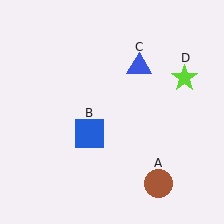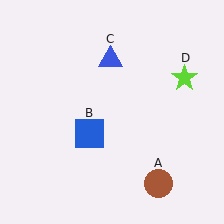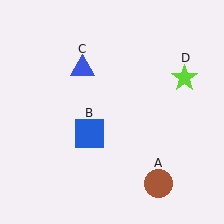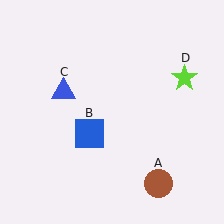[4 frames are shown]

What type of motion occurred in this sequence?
The blue triangle (object C) rotated counterclockwise around the center of the scene.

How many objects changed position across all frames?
1 object changed position: blue triangle (object C).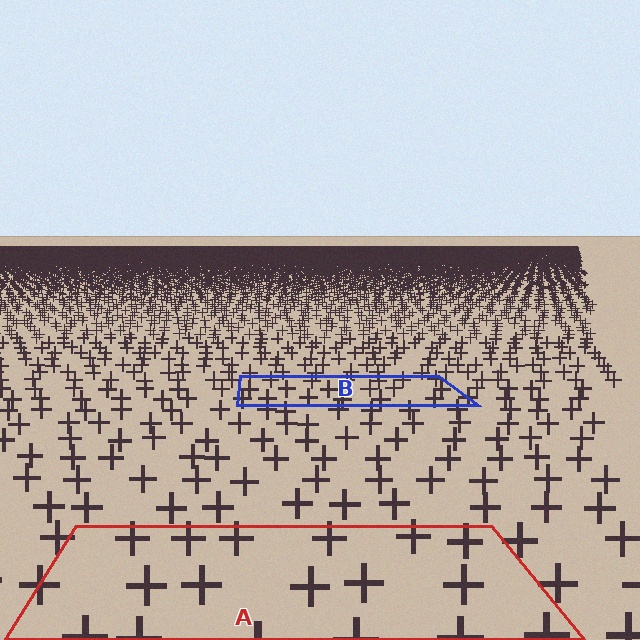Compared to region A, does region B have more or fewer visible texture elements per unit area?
Region B has more texture elements per unit area — they are packed more densely because it is farther away.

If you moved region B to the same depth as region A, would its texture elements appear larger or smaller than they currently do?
They would appear larger. At a closer depth, the same texture elements are projected at a bigger on-screen size.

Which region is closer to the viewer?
Region A is closer. The texture elements there are larger and more spread out.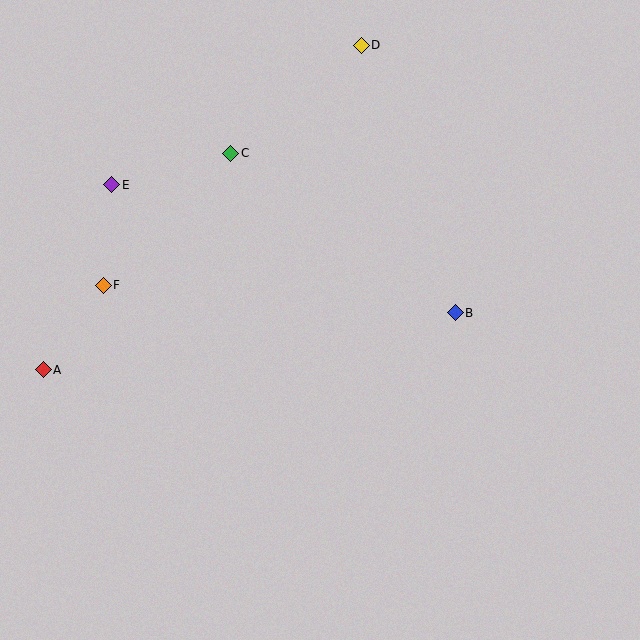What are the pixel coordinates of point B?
Point B is at (455, 313).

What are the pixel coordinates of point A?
Point A is at (43, 370).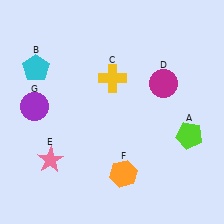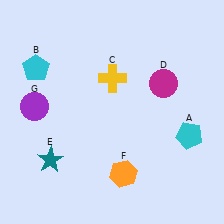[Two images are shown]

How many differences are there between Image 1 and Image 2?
There are 2 differences between the two images.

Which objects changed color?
A changed from lime to cyan. E changed from pink to teal.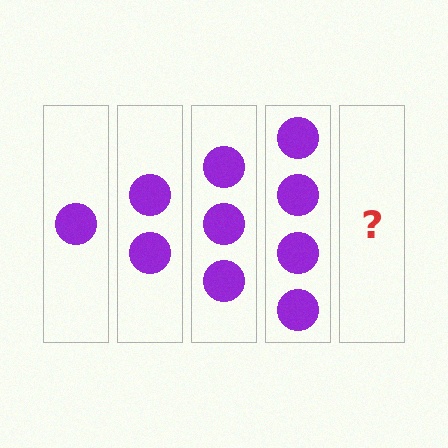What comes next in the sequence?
The next element should be 5 circles.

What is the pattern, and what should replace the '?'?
The pattern is that each step adds one more circle. The '?' should be 5 circles.